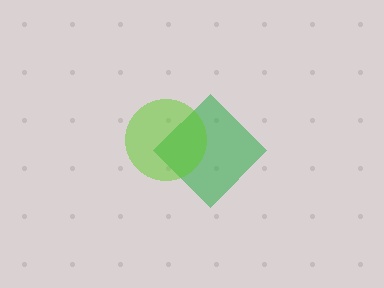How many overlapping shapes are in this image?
There are 2 overlapping shapes in the image.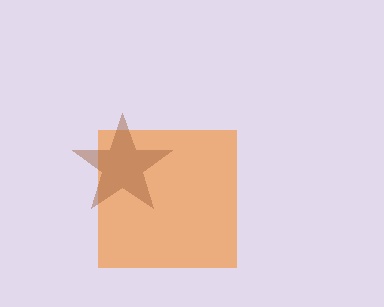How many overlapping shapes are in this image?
There are 2 overlapping shapes in the image.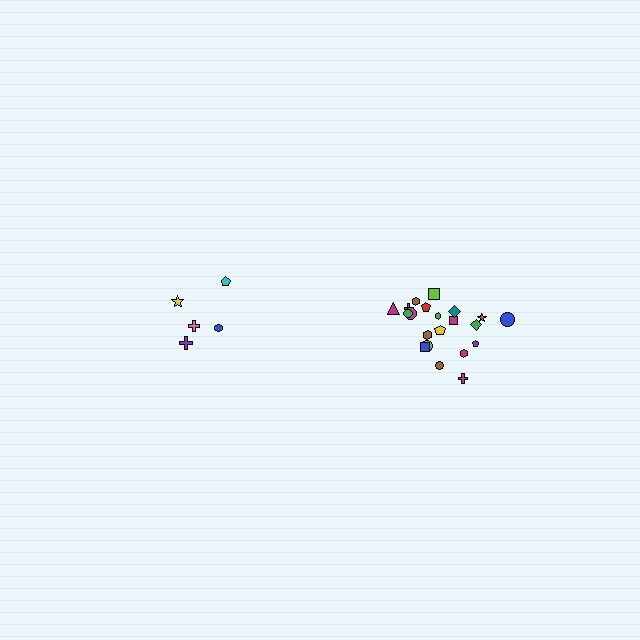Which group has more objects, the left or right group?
The right group.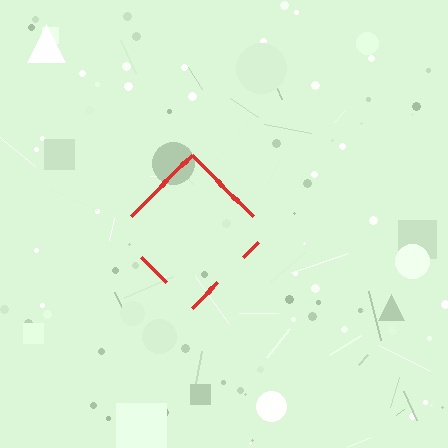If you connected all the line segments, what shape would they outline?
They would outline a diamond.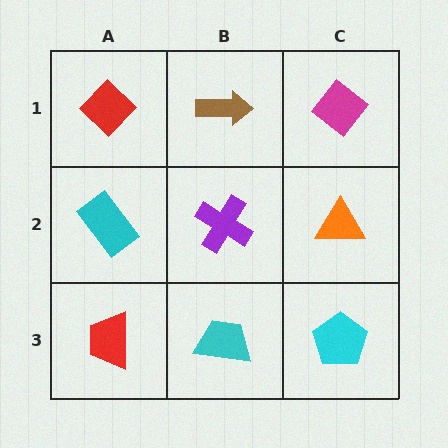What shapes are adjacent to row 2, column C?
A magenta diamond (row 1, column C), a cyan pentagon (row 3, column C), a purple cross (row 2, column B).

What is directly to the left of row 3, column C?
A cyan trapezoid.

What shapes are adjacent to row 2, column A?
A red diamond (row 1, column A), a red trapezoid (row 3, column A), a purple cross (row 2, column B).